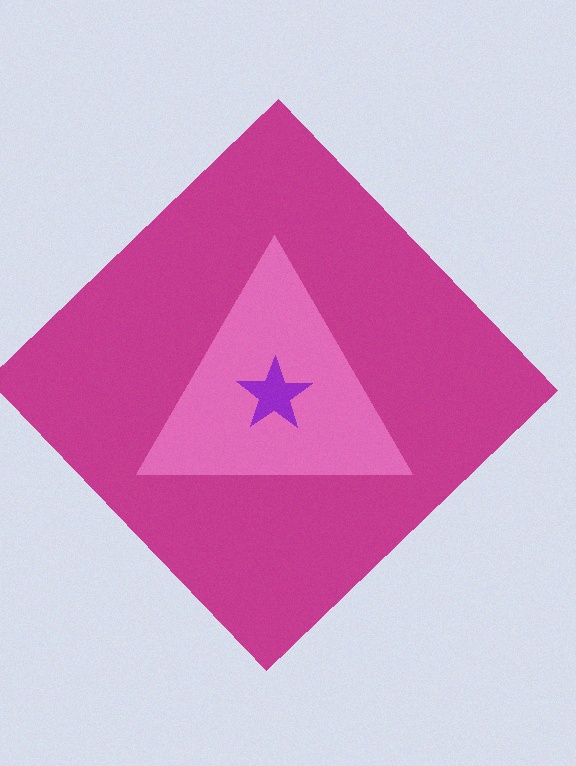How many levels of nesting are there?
3.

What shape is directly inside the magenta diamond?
The pink triangle.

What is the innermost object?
The purple star.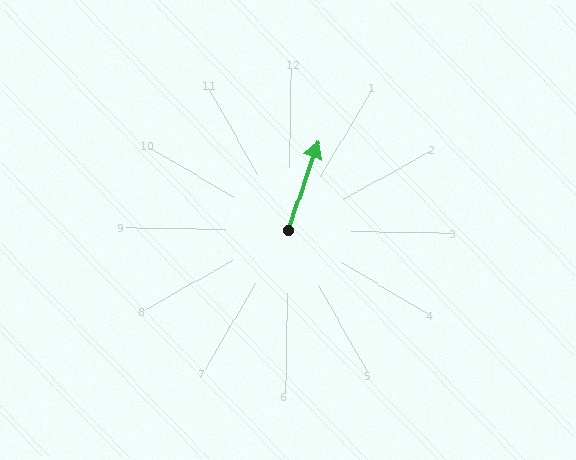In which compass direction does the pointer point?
North.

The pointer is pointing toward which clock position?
Roughly 1 o'clock.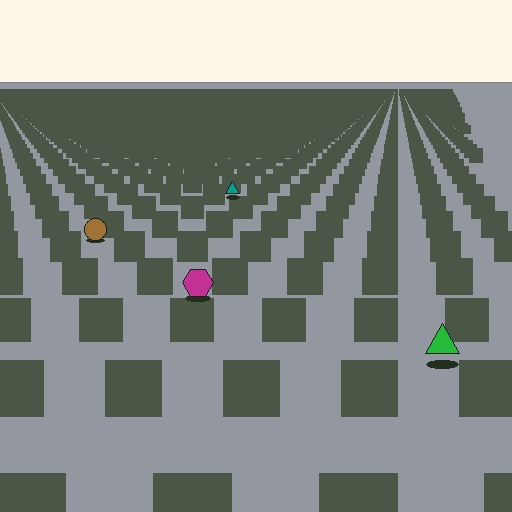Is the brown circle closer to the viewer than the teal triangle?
Yes. The brown circle is closer — you can tell from the texture gradient: the ground texture is coarser near it.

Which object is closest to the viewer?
The green triangle is closest. The texture marks near it are larger and more spread out.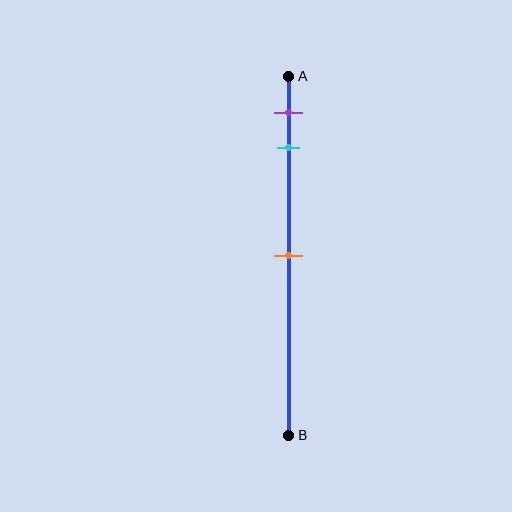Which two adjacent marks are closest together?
The purple and cyan marks are the closest adjacent pair.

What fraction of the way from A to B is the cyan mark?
The cyan mark is approximately 20% (0.2) of the way from A to B.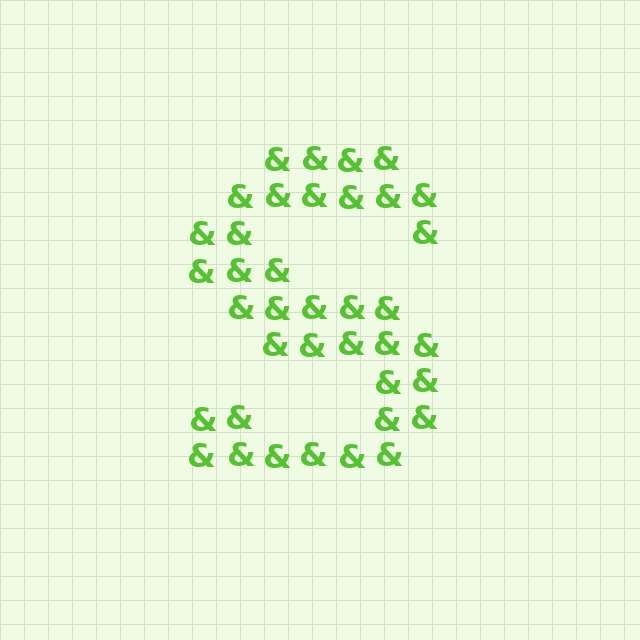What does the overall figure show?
The overall figure shows the letter S.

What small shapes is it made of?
It is made of small ampersands.